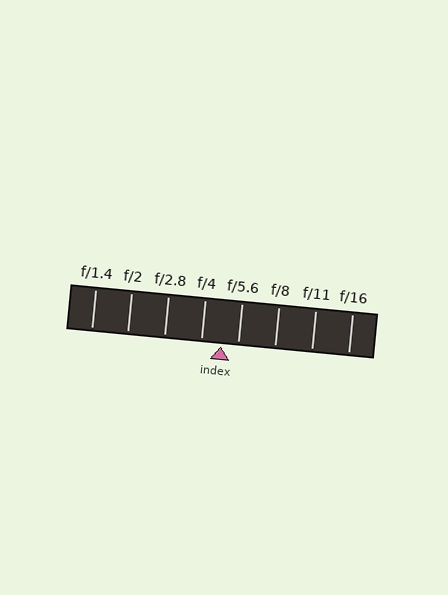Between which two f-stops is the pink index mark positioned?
The index mark is between f/4 and f/5.6.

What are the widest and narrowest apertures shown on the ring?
The widest aperture shown is f/1.4 and the narrowest is f/16.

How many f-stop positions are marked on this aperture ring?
There are 8 f-stop positions marked.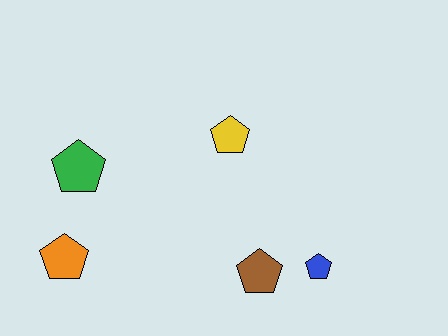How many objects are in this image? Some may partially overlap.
There are 5 objects.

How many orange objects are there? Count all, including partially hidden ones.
There is 1 orange object.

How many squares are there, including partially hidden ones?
There are no squares.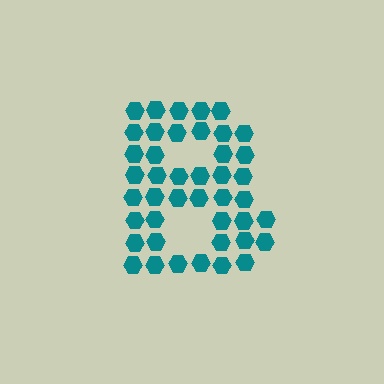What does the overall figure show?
The overall figure shows the letter B.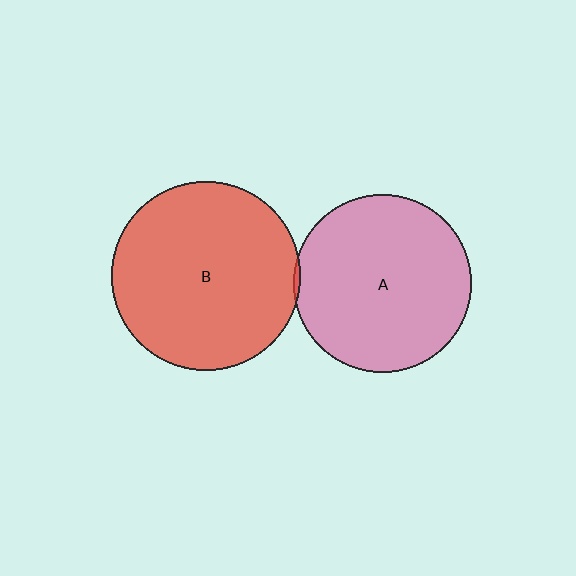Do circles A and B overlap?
Yes.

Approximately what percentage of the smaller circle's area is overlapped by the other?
Approximately 5%.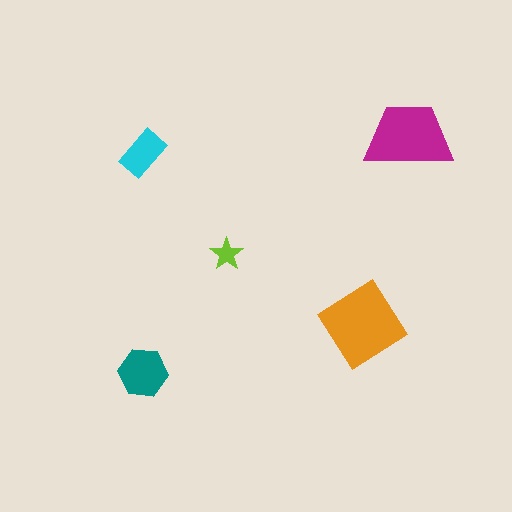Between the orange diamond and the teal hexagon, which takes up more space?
The orange diamond.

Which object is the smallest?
The lime star.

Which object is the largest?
The orange diamond.